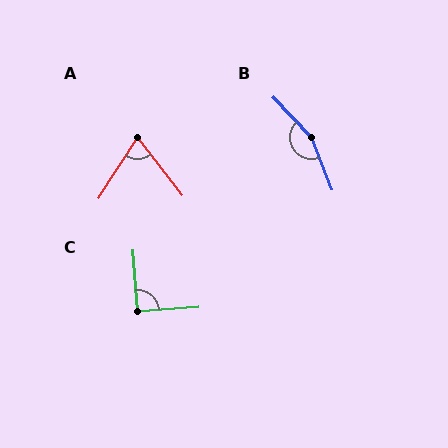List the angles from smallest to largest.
A (70°), C (89°), B (158°).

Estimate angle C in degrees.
Approximately 89 degrees.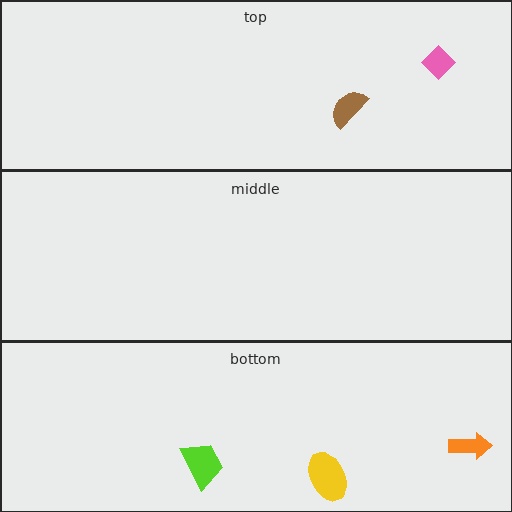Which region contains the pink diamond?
The top region.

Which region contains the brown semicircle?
The top region.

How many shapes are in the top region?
2.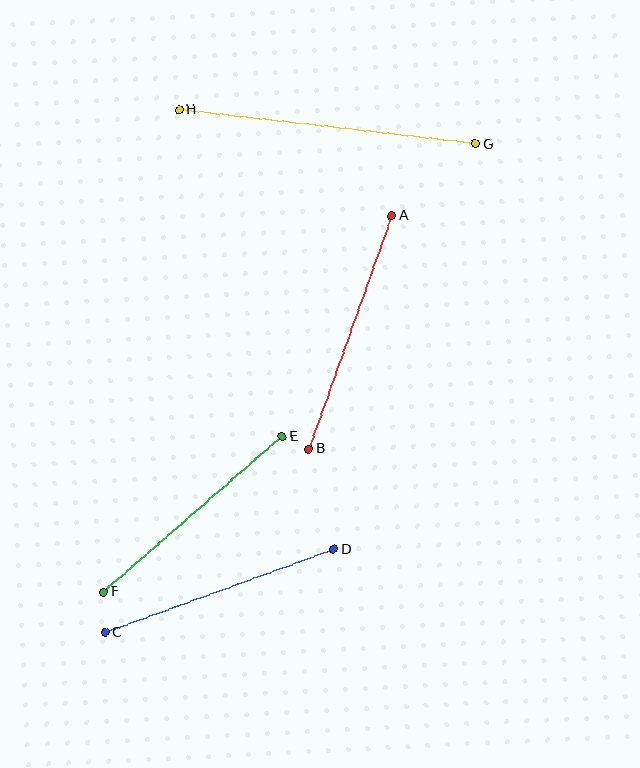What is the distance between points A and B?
The distance is approximately 247 pixels.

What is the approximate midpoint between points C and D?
The midpoint is at approximately (220, 591) pixels.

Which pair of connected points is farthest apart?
Points G and H are farthest apart.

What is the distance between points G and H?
The distance is approximately 298 pixels.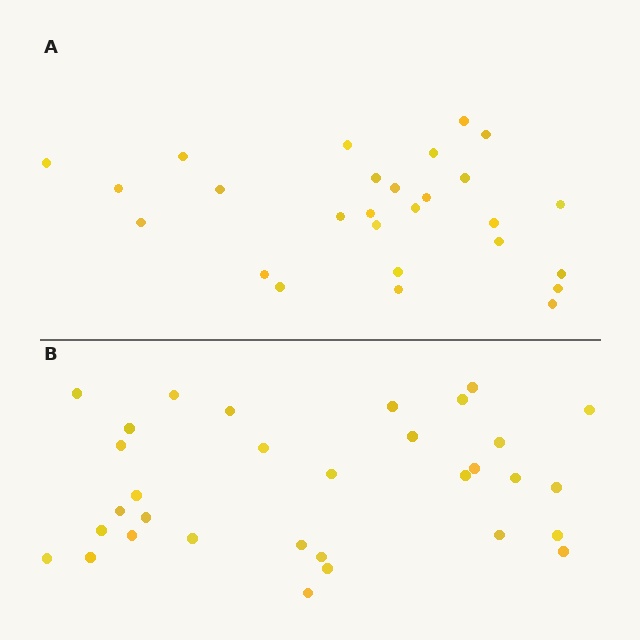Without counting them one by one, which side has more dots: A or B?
Region B (the bottom region) has more dots.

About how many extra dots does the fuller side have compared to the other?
Region B has about 5 more dots than region A.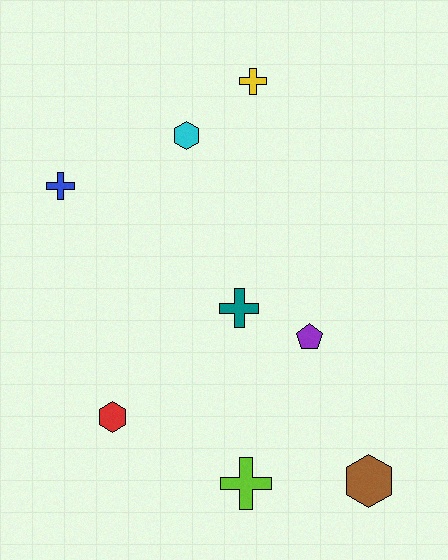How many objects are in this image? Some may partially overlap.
There are 8 objects.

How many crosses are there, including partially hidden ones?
There are 4 crosses.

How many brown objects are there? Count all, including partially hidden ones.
There is 1 brown object.